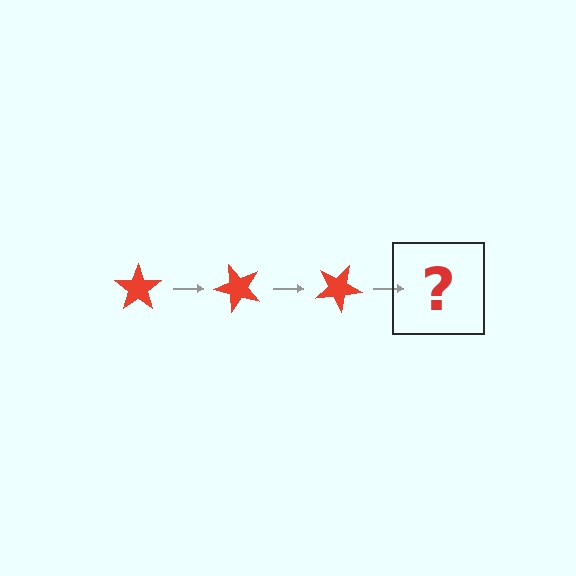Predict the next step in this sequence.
The next step is a red star rotated 150 degrees.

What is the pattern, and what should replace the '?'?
The pattern is that the star rotates 50 degrees each step. The '?' should be a red star rotated 150 degrees.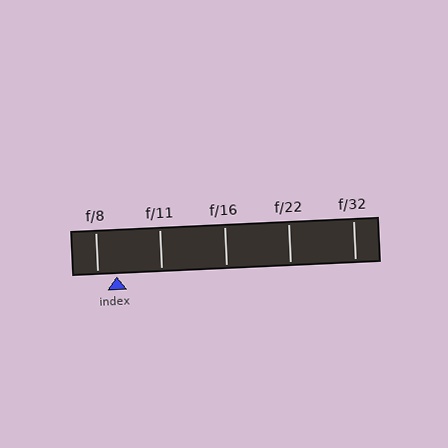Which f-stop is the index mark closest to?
The index mark is closest to f/8.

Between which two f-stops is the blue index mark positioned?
The index mark is between f/8 and f/11.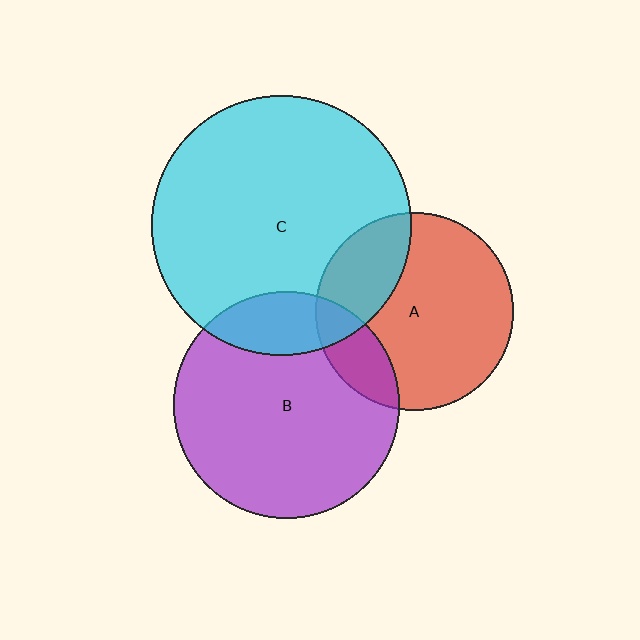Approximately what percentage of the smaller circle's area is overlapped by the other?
Approximately 25%.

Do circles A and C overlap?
Yes.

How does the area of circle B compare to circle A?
Approximately 1.3 times.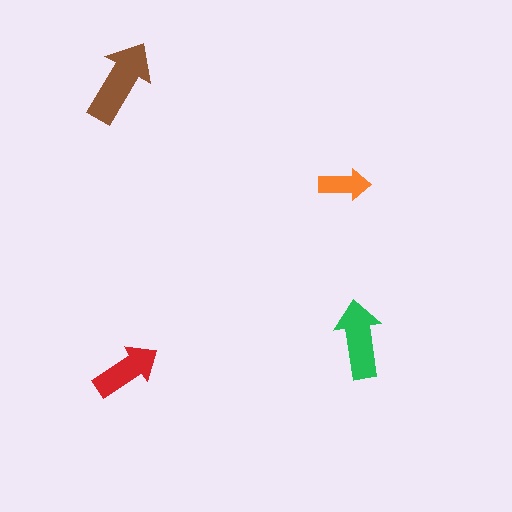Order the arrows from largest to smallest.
the brown one, the green one, the red one, the orange one.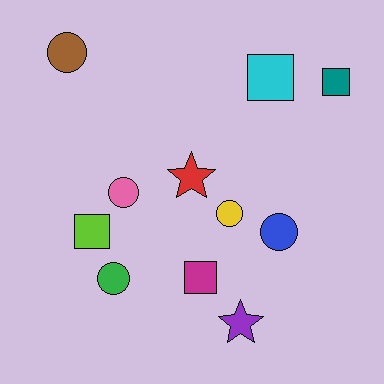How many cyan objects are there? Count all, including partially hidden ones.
There is 1 cyan object.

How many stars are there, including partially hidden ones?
There are 2 stars.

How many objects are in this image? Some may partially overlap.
There are 11 objects.